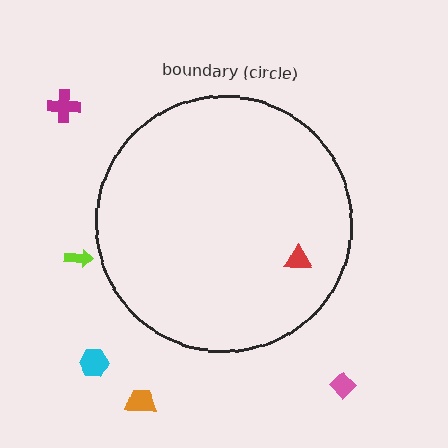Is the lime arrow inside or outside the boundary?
Outside.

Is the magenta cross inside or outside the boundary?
Outside.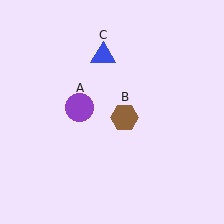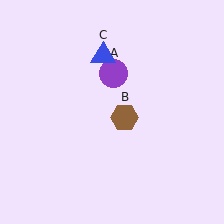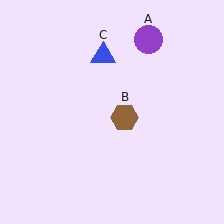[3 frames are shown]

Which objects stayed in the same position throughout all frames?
Brown hexagon (object B) and blue triangle (object C) remained stationary.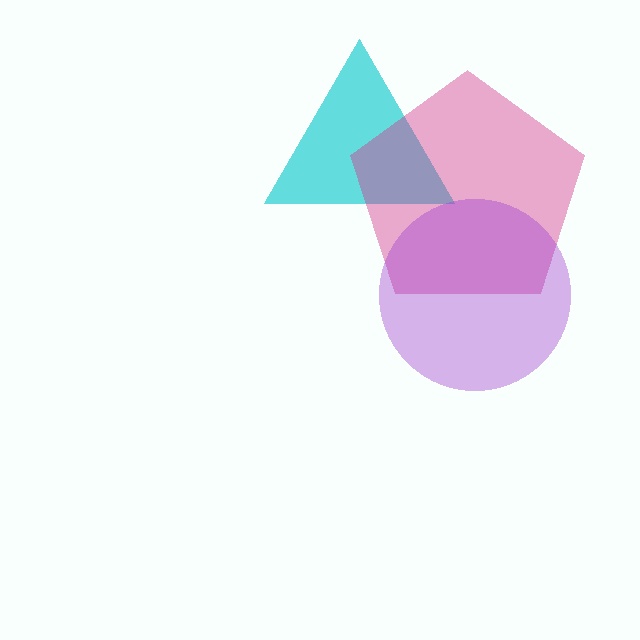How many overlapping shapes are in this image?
There are 3 overlapping shapes in the image.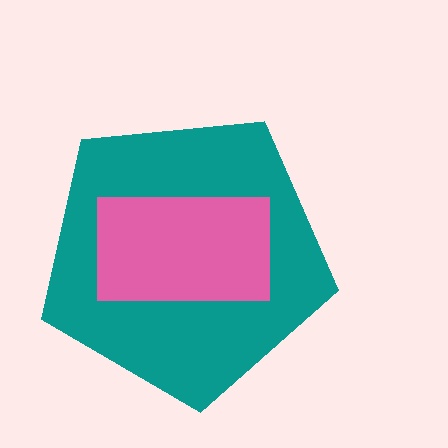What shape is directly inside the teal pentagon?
The pink rectangle.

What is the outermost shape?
The teal pentagon.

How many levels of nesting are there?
2.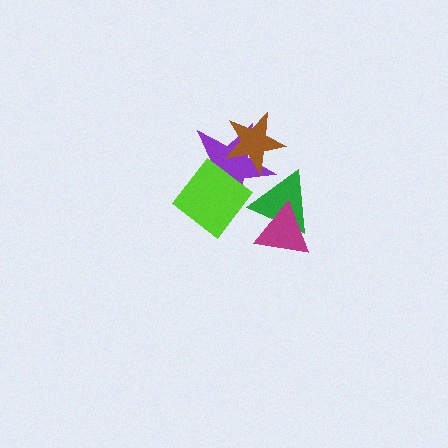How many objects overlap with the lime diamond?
1 object overlaps with the lime diamond.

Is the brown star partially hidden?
No, no other shape covers it.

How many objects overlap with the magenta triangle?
1 object overlaps with the magenta triangle.